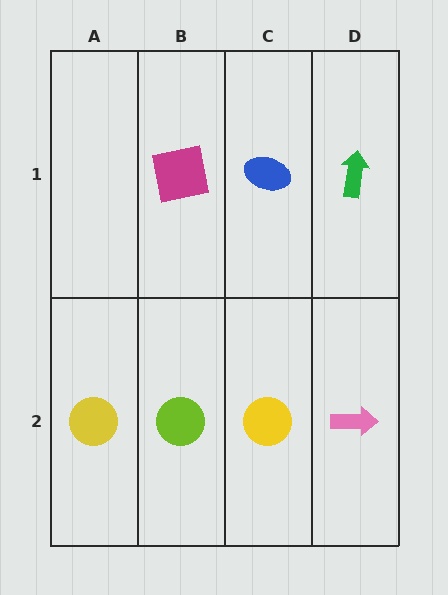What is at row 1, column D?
A green arrow.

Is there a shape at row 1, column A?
No, that cell is empty.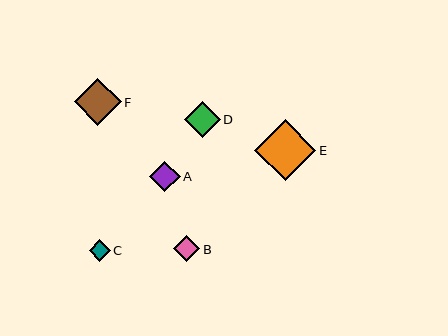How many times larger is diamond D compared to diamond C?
Diamond D is approximately 1.7 times the size of diamond C.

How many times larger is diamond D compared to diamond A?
Diamond D is approximately 1.2 times the size of diamond A.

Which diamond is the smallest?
Diamond C is the smallest with a size of approximately 21 pixels.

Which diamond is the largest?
Diamond E is the largest with a size of approximately 61 pixels.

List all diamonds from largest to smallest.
From largest to smallest: E, F, D, A, B, C.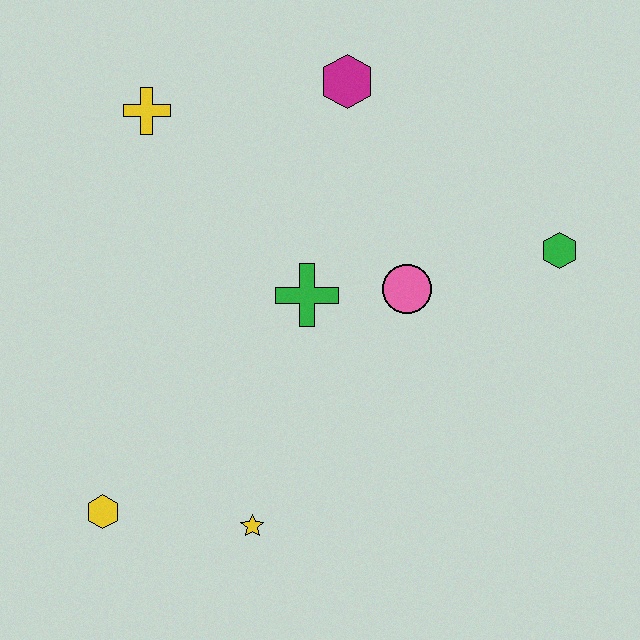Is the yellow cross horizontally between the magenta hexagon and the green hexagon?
No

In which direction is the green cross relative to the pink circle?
The green cross is to the left of the pink circle.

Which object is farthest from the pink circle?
The yellow hexagon is farthest from the pink circle.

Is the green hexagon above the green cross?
Yes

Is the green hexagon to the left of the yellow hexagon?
No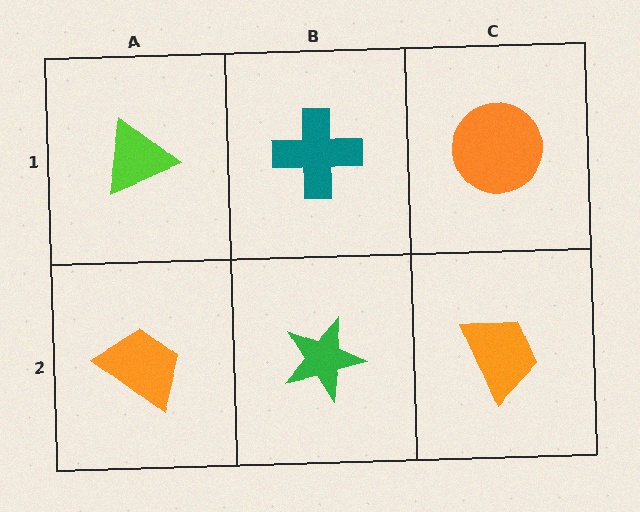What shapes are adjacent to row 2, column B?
A teal cross (row 1, column B), an orange trapezoid (row 2, column A), an orange trapezoid (row 2, column C).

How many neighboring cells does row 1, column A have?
2.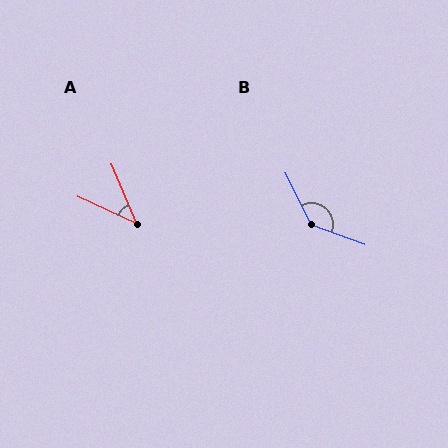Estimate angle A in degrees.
Approximately 42 degrees.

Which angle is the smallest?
A, at approximately 42 degrees.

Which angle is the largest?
B, at approximately 136 degrees.